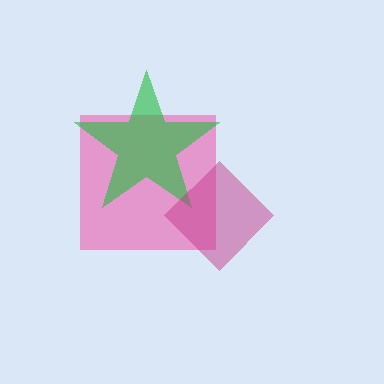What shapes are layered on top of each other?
The layered shapes are: a pink square, a green star, a magenta diamond.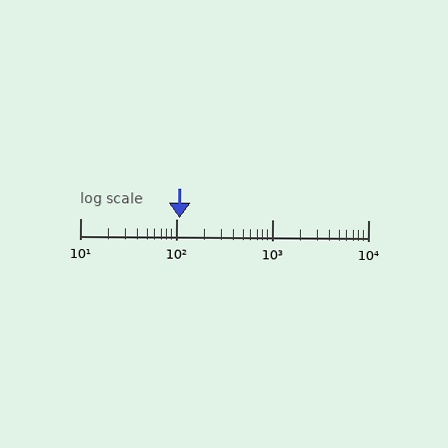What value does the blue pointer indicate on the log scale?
The pointer indicates approximately 110.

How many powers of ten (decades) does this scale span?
The scale spans 3 decades, from 10 to 10000.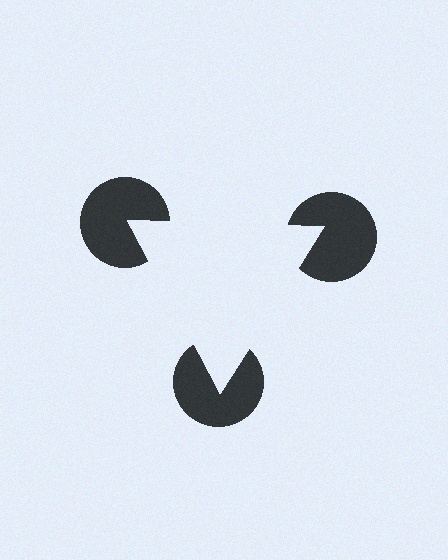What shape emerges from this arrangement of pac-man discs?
An illusory triangle — its edges are inferred from the aligned wedge cuts in the pac-man discs, not physically drawn.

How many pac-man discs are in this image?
There are 3 — one at each vertex of the illusory triangle.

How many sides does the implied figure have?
3 sides.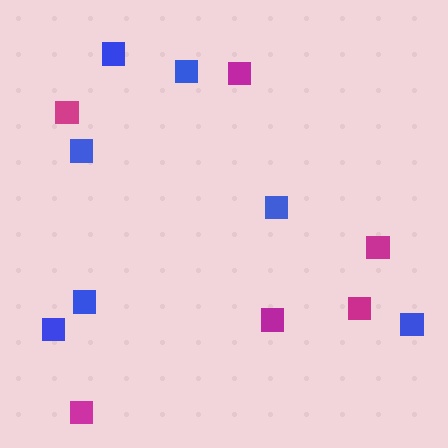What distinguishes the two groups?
There are 2 groups: one group of magenta squares (6) and one group of blue squares (7).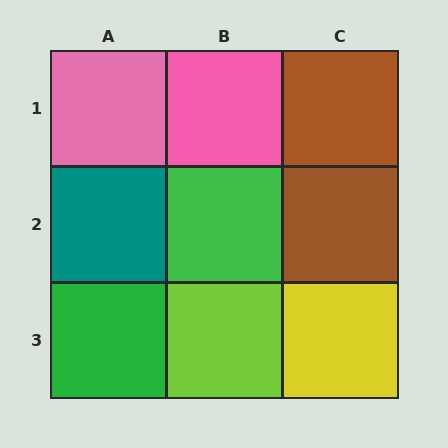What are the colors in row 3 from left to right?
Green, lime, yellow.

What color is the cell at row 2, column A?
Teal.